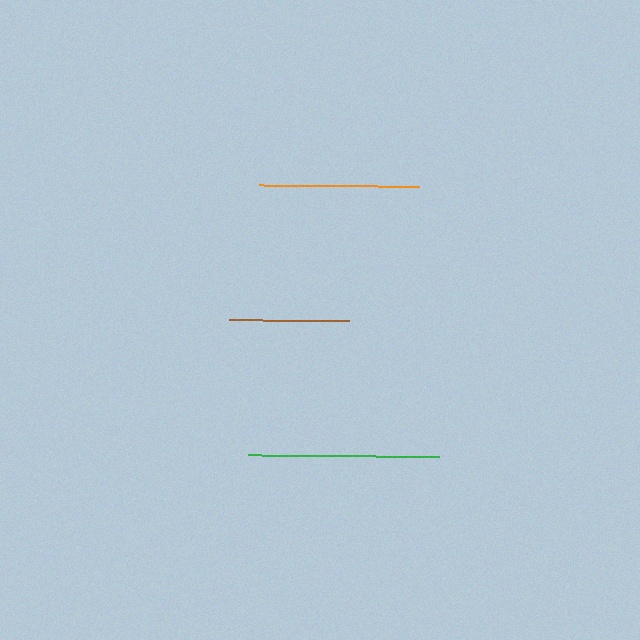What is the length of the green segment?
The green segment is approximately 190 pixels long.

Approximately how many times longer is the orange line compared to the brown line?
The orange line is approximately 1.3 times the length of the brown line.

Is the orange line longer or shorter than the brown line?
The orange line is longer than the brown line.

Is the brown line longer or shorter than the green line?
The green line is longer than the brown line.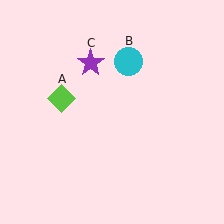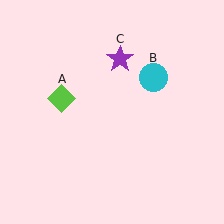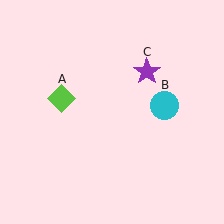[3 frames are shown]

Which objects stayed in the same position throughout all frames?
Lime diamond (object A) remained stationary.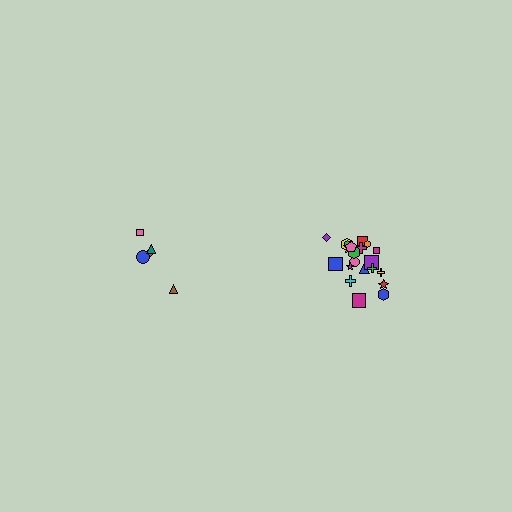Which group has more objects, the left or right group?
The right group.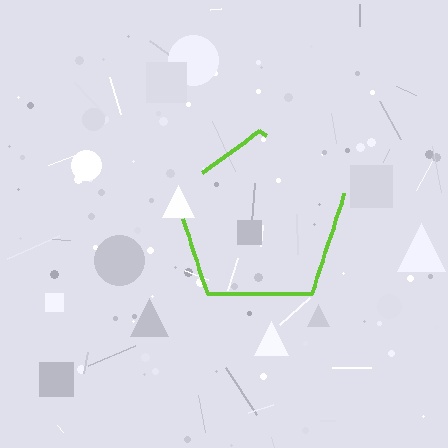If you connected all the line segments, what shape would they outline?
They would outline a pentagon.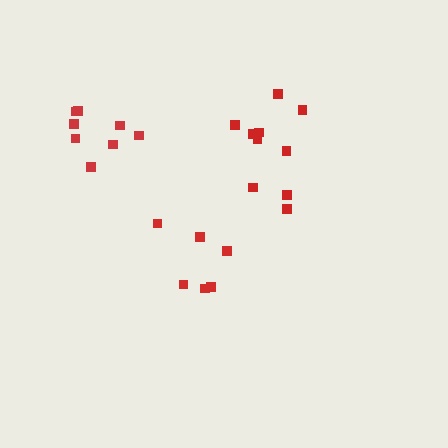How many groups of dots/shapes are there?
There are 3 groups.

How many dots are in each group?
Group 1: 6 dots, Group 2: 8 dots, Group 3: 10 dots (24 total).